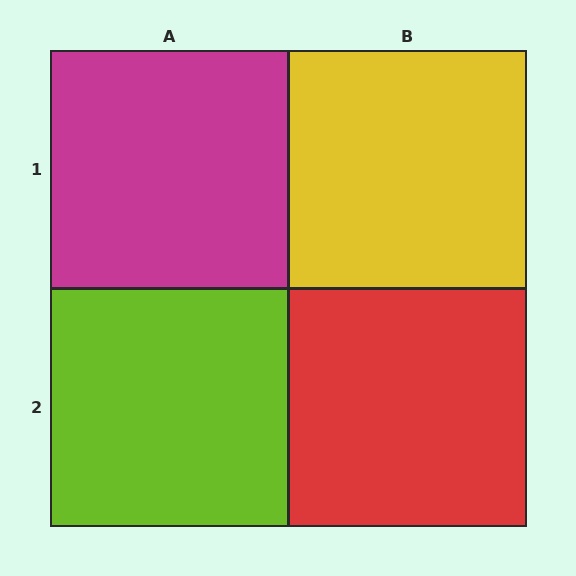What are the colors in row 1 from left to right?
Magenta, yellow.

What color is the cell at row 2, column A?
Lime.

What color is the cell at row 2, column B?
Red.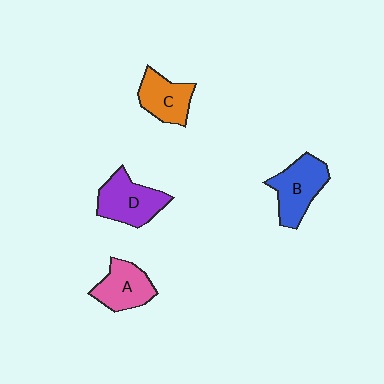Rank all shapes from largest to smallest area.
From largest to smallest: D (purple), B (blue), A (pink), C (orange).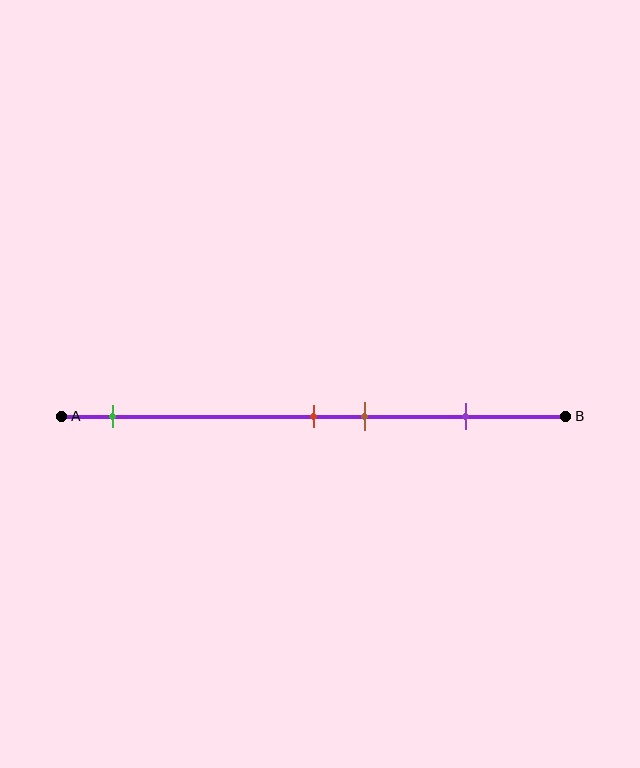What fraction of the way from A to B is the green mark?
The green mark is approximately 10% (0.1) of the way from A to B.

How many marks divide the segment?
There are 4 marks dividing the segment.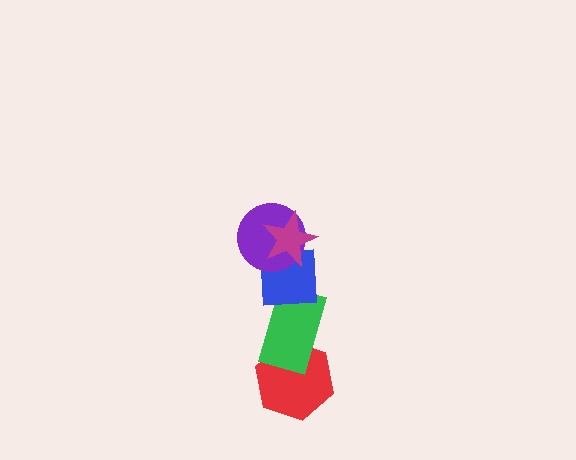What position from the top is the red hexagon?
The red hexagon is 5th from the top.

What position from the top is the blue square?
The blue square is 3rd from the top.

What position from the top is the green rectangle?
The green rectangle is 4th from the top.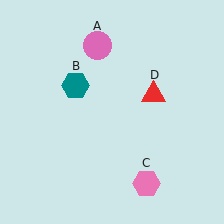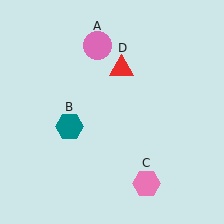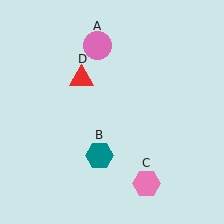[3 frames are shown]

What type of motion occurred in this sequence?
The teal hexagon (object B), red triangle (object D) rotated counterclockwise around the center of the scene.